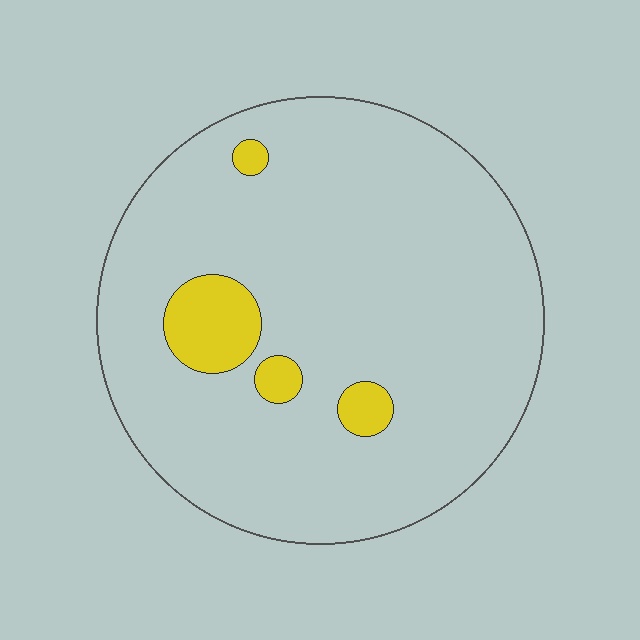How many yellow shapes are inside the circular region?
4.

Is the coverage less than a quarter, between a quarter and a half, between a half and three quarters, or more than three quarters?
Less than a quarter.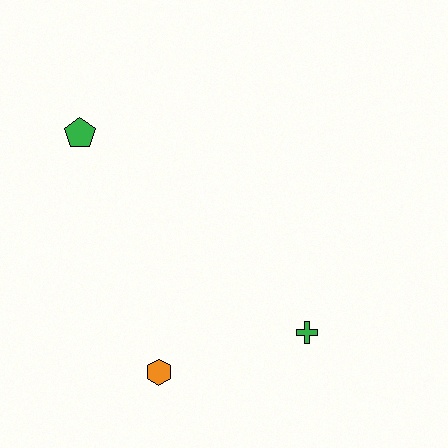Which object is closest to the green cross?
The orange hexagon is closest to the green cross.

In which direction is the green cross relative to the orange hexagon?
The green cross is to the right of the orange hexagon.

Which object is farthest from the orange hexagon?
The green pentagon is farthest from the orange hexagon.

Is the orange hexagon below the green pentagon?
Yes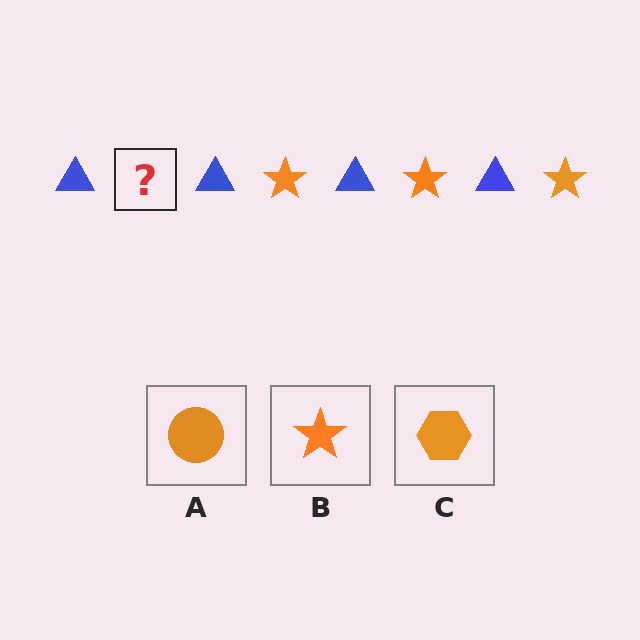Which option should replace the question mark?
Option B.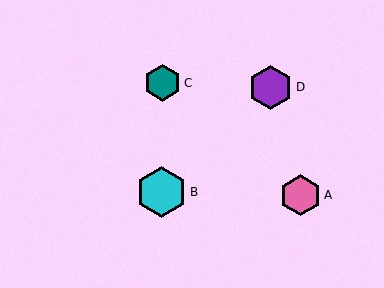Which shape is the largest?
The cyan hexagon (labeled B) is the largest.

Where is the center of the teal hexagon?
The center of the teal hexagon is at (162, 83).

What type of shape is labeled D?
Shape D is a purple hexagon.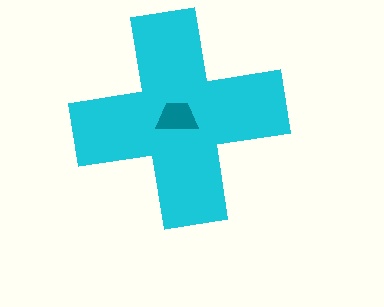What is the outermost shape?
The cyan cross.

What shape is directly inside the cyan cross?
The teal trapezoid.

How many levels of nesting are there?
2.